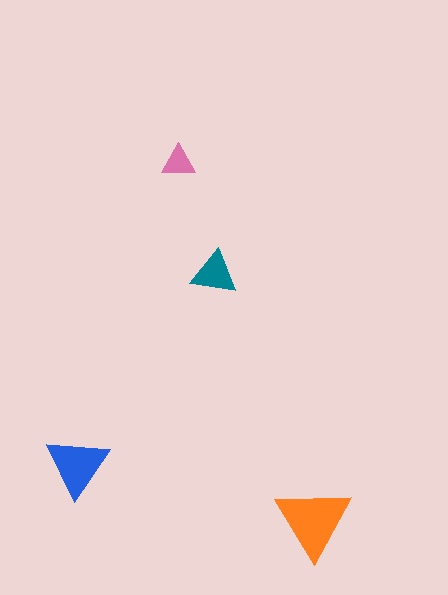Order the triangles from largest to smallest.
the orange one, the blue one, the teal one, the pink one.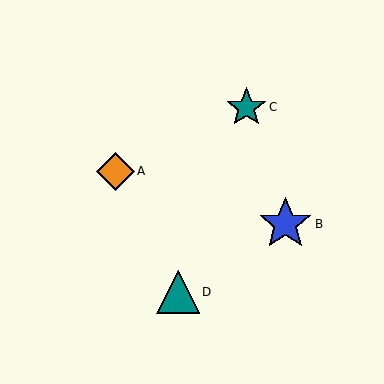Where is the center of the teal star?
The center of the teal star is at (246, 107).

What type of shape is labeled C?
Shape C is a teal star.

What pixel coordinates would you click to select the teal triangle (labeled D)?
Click at (178, 292) to select the teal triangle D.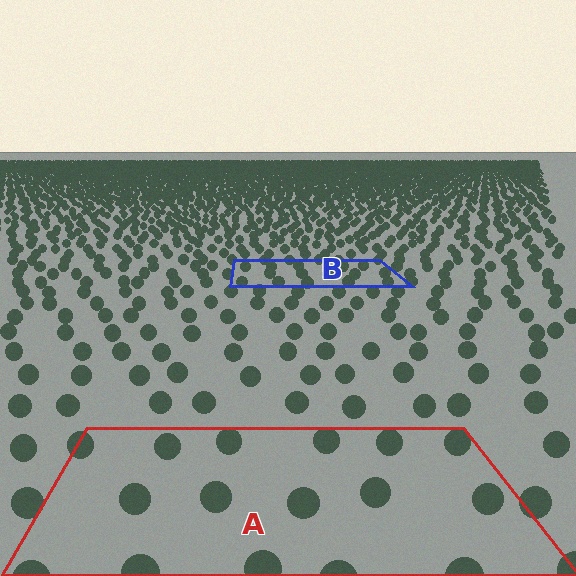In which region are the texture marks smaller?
The texture marks are smaller in region B, because it is farther away.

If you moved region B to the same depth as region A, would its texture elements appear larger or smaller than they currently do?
They would appear larger. At a closer depth, the same texture elements are projected at a bigger on-screen size.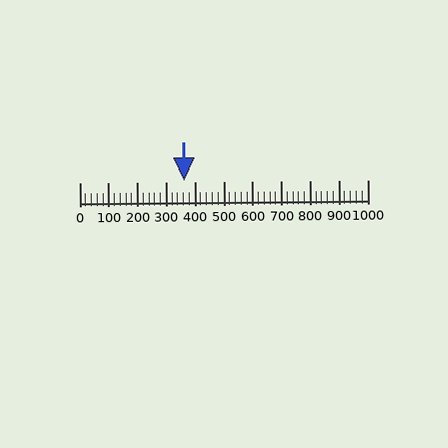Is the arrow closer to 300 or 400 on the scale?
The arrow is closer to 400.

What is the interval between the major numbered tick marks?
The major tick marks are spaced 100 units apart.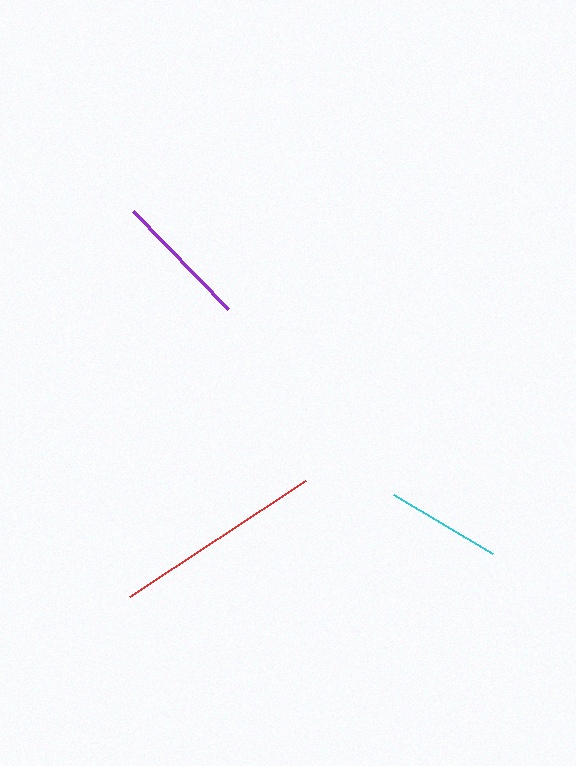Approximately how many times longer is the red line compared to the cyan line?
The red line is approximately 1.8 times the length of the cyan line.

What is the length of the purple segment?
The purple segment is approximately 136 pixels long.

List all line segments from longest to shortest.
From longest to shortest: red, purple, cyan.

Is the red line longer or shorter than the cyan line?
The red line is longer than the cyan line.